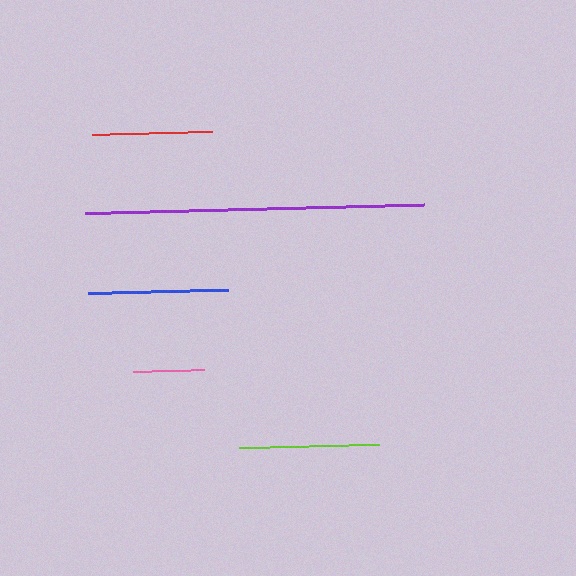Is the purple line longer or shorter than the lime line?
The purple line is longer than the lime line.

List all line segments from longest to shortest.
From longest to shortest: purple, lime, blue, red, pink.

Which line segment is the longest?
The purple line is the longest at approximately 339 pixels.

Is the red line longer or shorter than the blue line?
The blue line is longer than the red line.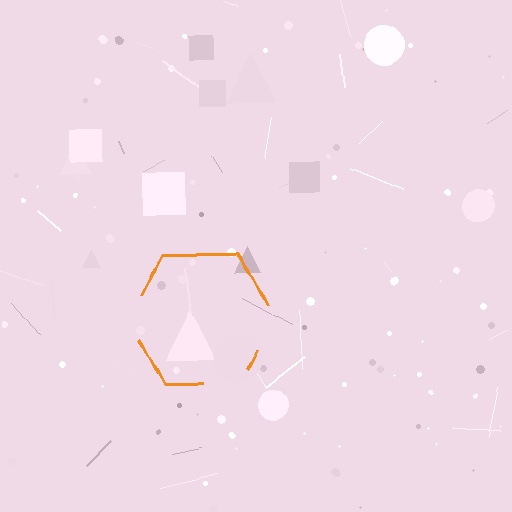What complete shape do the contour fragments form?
The contour fragments form a hexagon.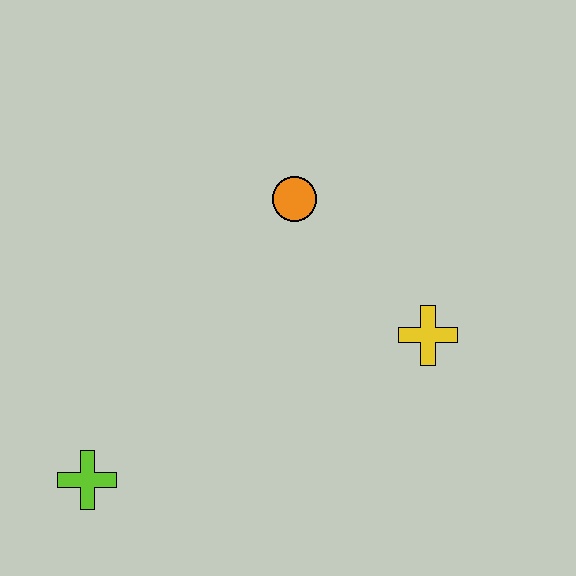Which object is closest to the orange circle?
The yellow cross is closest to the orange circle.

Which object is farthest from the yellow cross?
The lime cross is farthest from the yellow cross.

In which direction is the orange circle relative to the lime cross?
The orange circle is above the lime cross.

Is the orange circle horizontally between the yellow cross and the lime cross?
Yes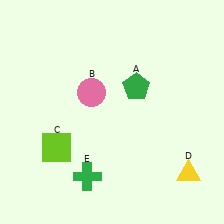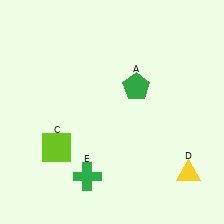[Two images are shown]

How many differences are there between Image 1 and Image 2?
There is 1 difference between the two images.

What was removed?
The pink circle (B) was removed in Image 2.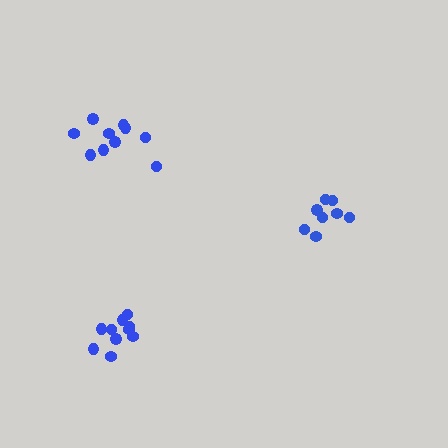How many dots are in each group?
Group 1: 10 dots, Group 2: 8 dots, Group 3: 11 dots (29 total).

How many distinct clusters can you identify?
There are 3 distinct clusters.